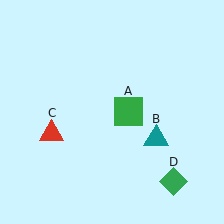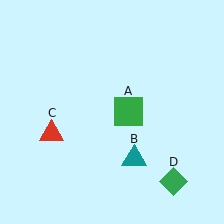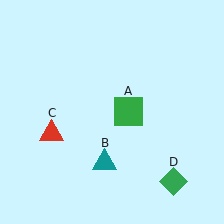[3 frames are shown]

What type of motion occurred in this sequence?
The teal triangle (object B) rotated clockwise around the center of the scene.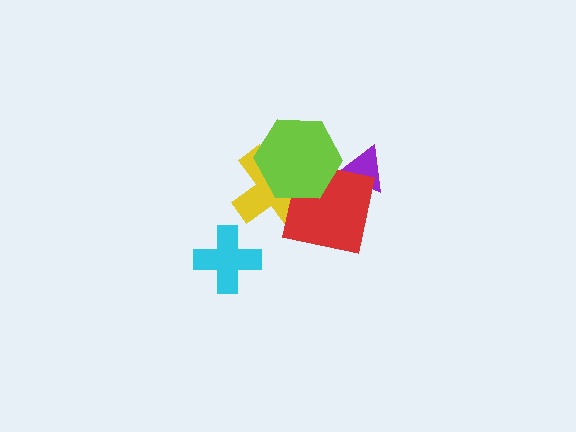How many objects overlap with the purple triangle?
1 object overlaps with the purple triangle.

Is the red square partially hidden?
Yes, it is partially covered by another shape.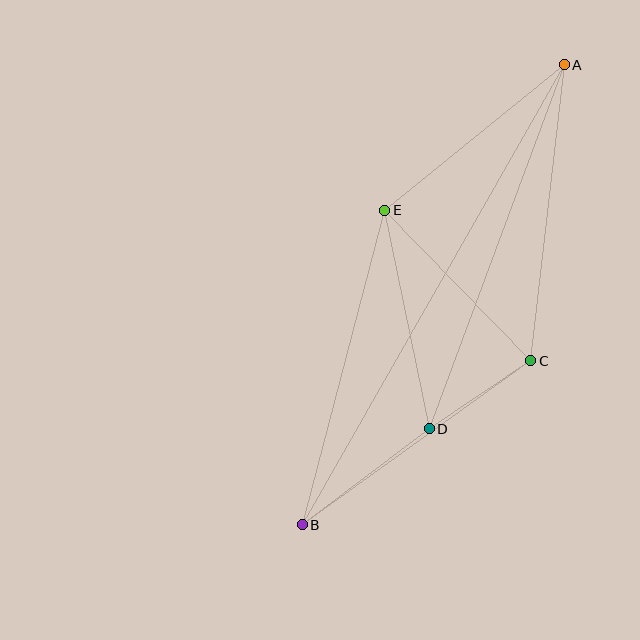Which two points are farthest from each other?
Points A and B are farthest from each other.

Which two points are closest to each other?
Points C and D are closest to each other.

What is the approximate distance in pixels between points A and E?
The distance between A and E is approximately 231 pixels.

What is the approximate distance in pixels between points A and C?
The distance between A and C is approximately 298 pixels.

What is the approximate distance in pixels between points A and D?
The distance between A and D is approximately 388 pixels.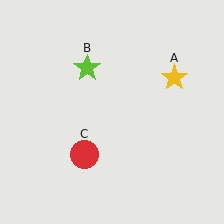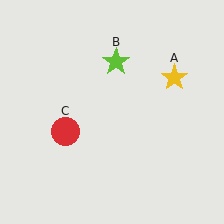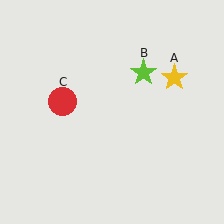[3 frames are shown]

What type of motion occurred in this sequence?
The lime star (object B), red circle (object C) rotated clockwise around the center of the scene.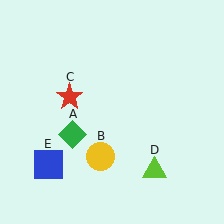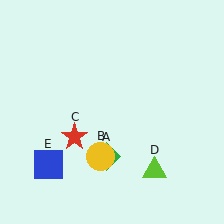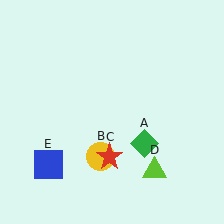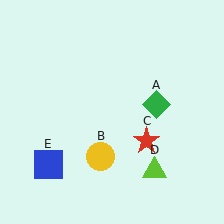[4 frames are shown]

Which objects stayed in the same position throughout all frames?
Yellow circle (object B) and lime triangle (object D) and blue square (object E) remained stationary.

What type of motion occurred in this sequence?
The green diamond (object A), red star (object C) rotated counterclockwise around the center of the scene.